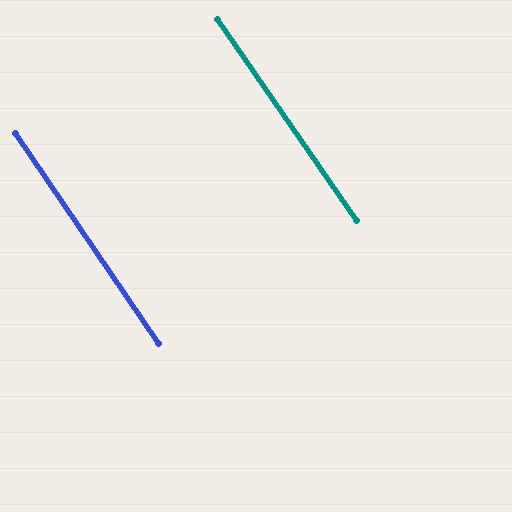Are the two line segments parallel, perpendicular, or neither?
Parallel — their directions differ by only 0.4°.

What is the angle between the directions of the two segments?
Approximately 0 degrees.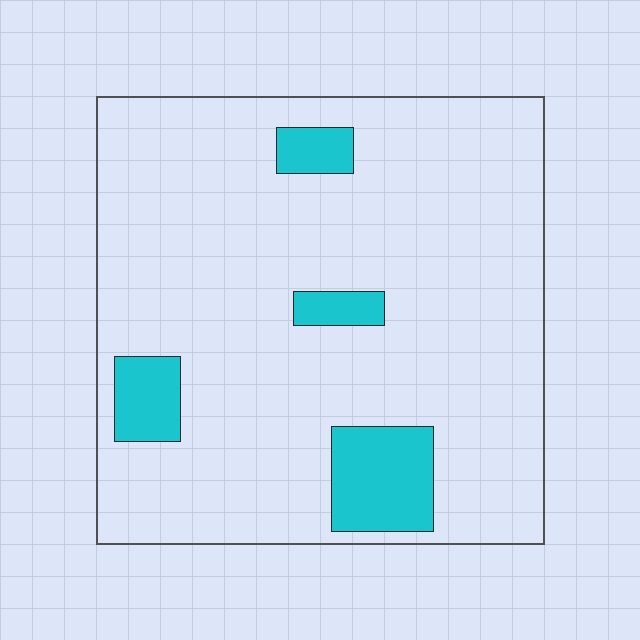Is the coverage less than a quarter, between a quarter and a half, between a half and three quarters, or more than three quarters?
Less than a quarter.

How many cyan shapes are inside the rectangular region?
4.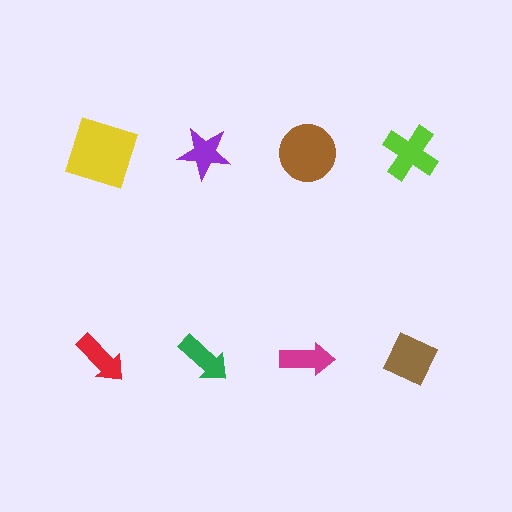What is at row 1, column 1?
A yellow square.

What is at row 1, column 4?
A lime cross.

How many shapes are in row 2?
4 shapes.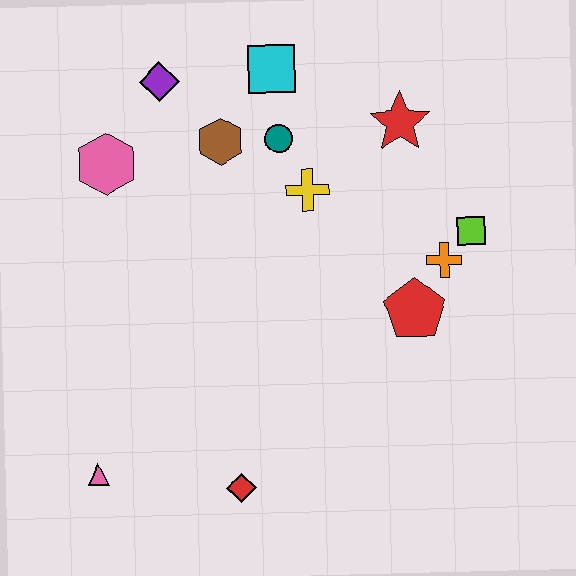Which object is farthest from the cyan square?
The pink triangle is farthest from the cyan square.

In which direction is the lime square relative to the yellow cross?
The lime square is to the right of the yellow cross.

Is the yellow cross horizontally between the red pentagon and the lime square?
No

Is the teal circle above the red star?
No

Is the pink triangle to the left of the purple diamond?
Yes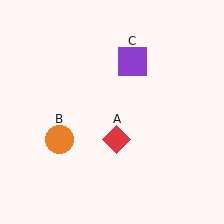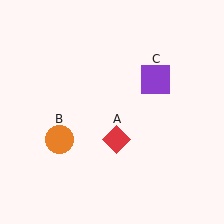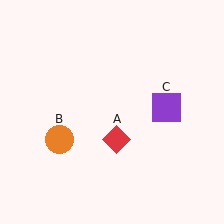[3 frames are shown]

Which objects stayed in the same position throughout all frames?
Red diamond (object A) and orange circle (object B) remained stationary.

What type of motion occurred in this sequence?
The purple square (object C) rotated clockwise around the center of the scene.